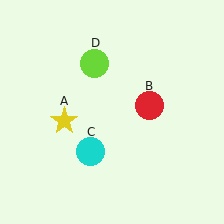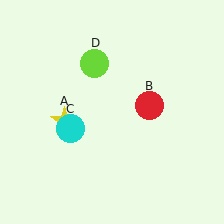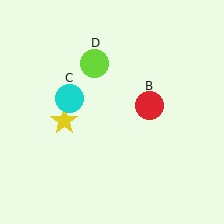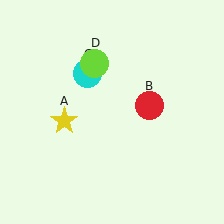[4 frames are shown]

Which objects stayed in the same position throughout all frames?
Yellow star (object A) and red circle (object B) and lime circle (object D) remained stationary.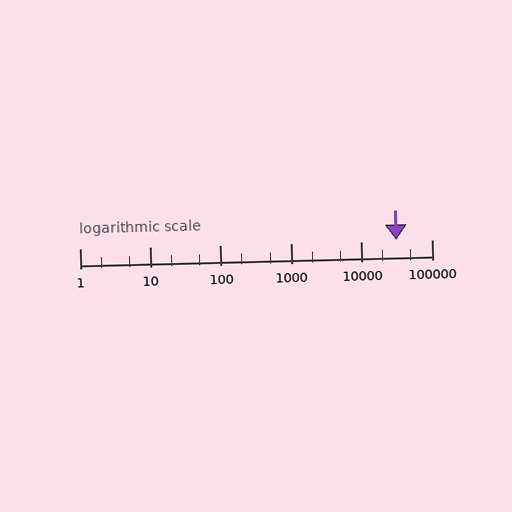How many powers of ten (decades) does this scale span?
The scale spans 5 decades, from 1 to 100000.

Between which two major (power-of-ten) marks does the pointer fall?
The pointer is between 10000 and 100000.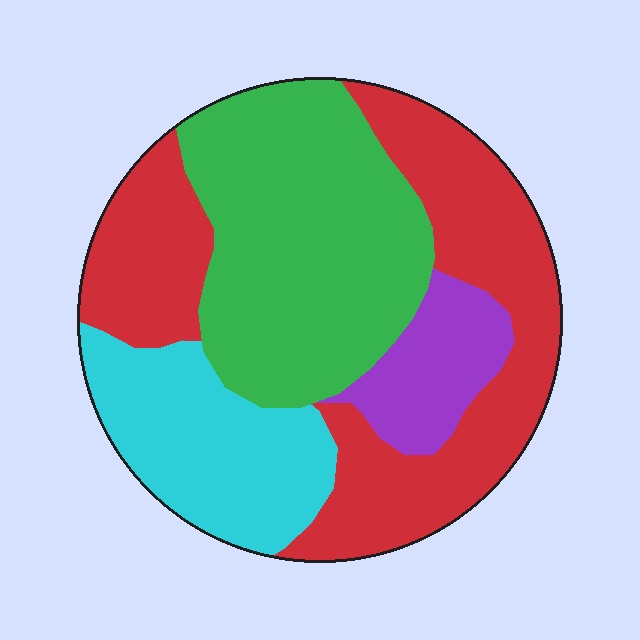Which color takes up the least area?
Purple, at roughly 10%.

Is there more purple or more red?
Red.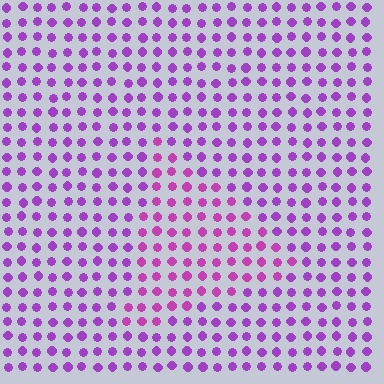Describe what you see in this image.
The image is filled with small purple elements in a uniform arrangement. A triangle-shaped region is visible where the elements are tinted to a slightly different hue, forming a subtle color boundary.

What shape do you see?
I see a triangle.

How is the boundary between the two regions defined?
The boundary is defined purely by a slight shift in hue (about 24 degrees). Spacing, size, and orientation are identical on both sides.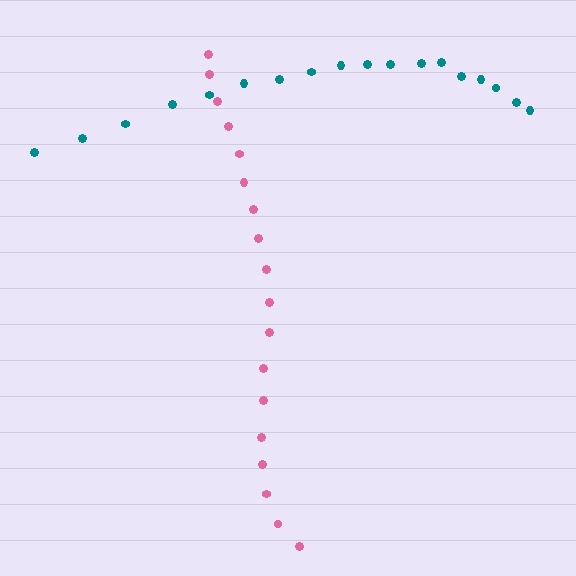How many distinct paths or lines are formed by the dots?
There are 2 distinct paths.